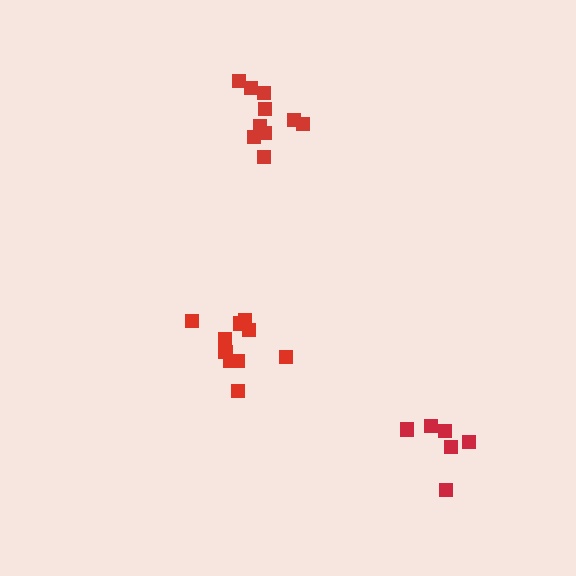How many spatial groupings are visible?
There are 3 spatial groupings.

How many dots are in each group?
Group 1: 6 dots, Group 2: 10 dots, Group 3: 10 dots (26 total).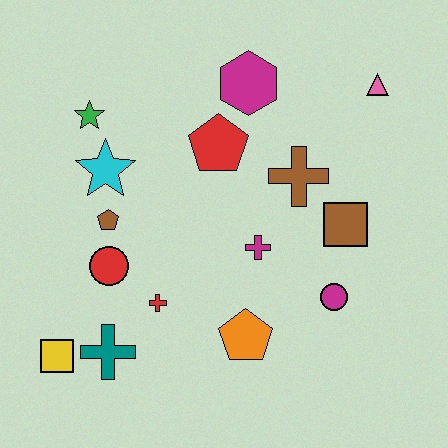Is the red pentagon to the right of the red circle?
Yes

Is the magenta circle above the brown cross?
No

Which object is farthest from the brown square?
The yellow square is farthest from the brown square.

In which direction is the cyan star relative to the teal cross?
The cyan star is above the teal cross.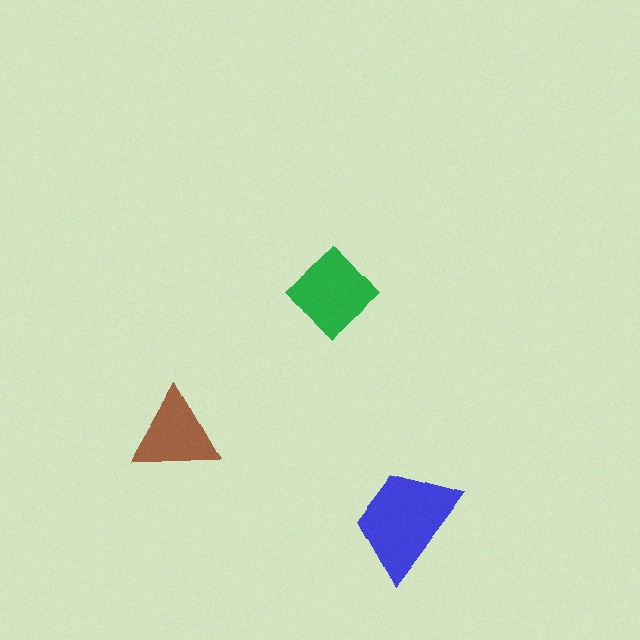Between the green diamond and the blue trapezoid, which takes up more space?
The blue trapezoid.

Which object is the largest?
The blue trapezoid.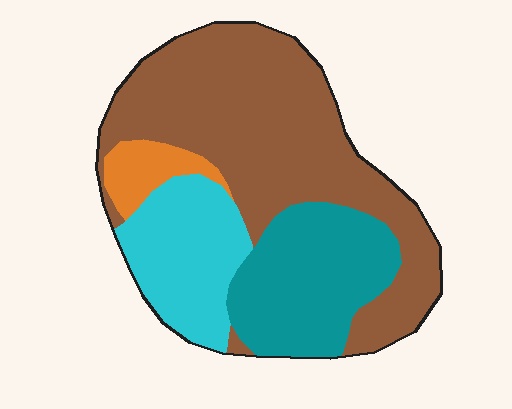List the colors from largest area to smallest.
From largest to smallest: brown, teal, cyan, orange.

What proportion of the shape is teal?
Teal covers about 25% of the shape.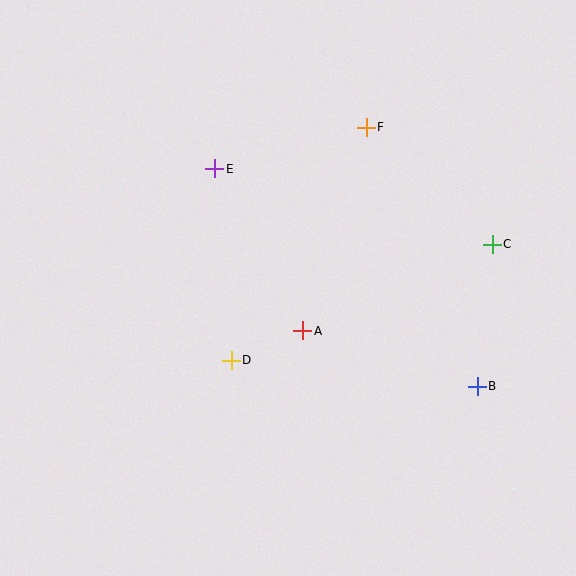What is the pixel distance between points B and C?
The distance between B and C is 143 pixels.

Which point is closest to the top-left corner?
Point E is closest to the top-left corner.